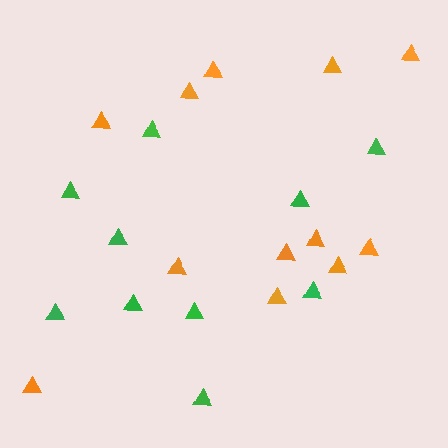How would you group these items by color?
There are 2 groups: one group of orange triangles (12) and one group of green triangles (10).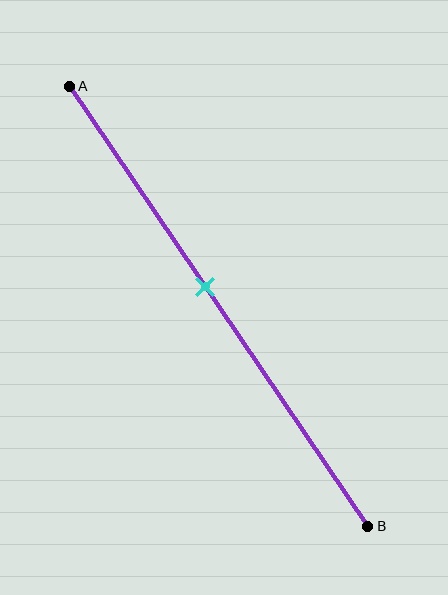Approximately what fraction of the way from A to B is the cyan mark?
The cyan mark is approximately 45% of the way from A to B.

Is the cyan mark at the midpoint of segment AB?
No, the mark is at about 45% from A, not at the 50% midpoint.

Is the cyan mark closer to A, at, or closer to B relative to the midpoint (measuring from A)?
The cyan mark is closer to point A than the midpoint of segment AB.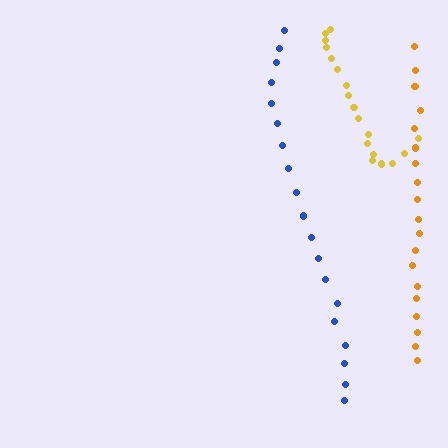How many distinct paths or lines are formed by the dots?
There are 3 distinct paths.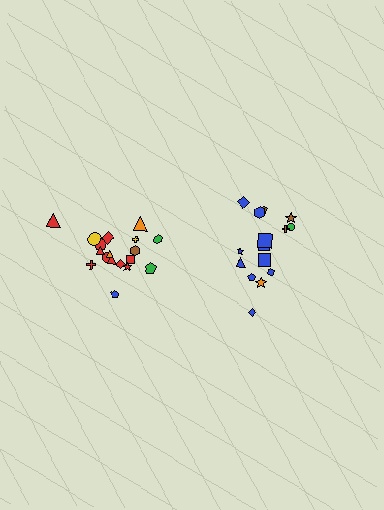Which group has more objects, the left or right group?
The left group.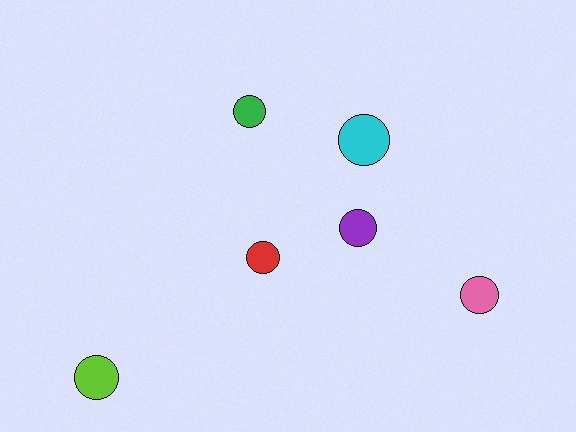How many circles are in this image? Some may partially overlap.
There are 6 circles.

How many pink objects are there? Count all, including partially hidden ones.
There is 1 pink object.